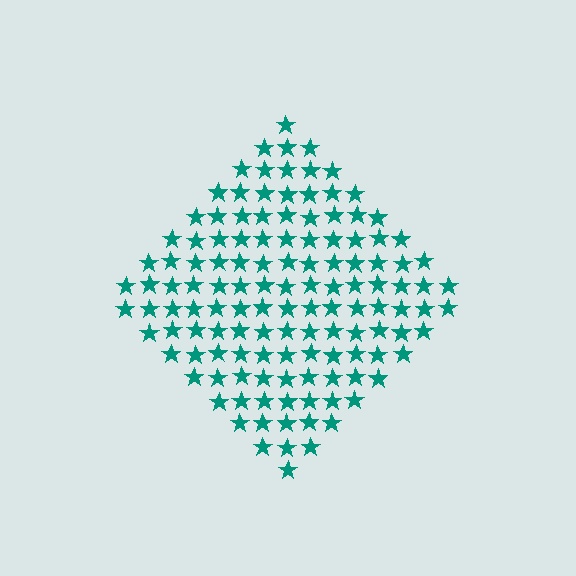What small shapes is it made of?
It is made of small stars.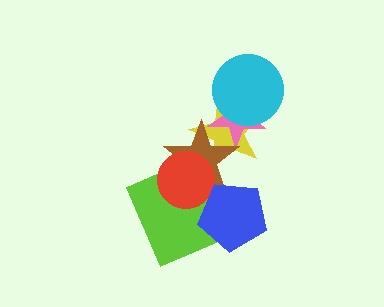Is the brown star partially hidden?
Yes, it is partially covered by another shape.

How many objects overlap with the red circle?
2 objects overlap with the red circle.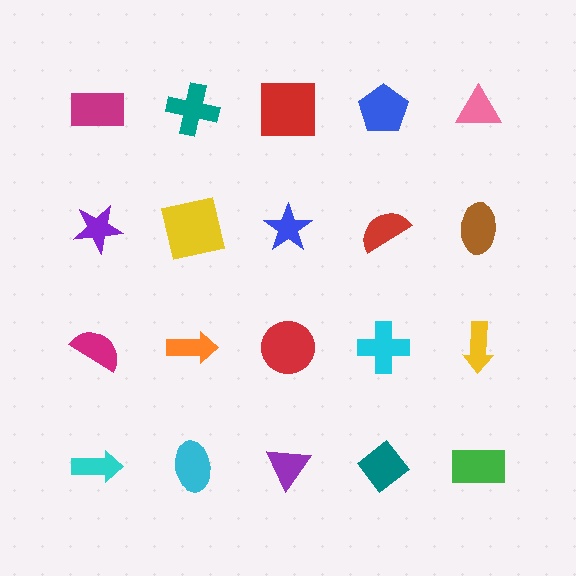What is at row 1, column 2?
A teal cross.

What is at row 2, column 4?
A red semicircle.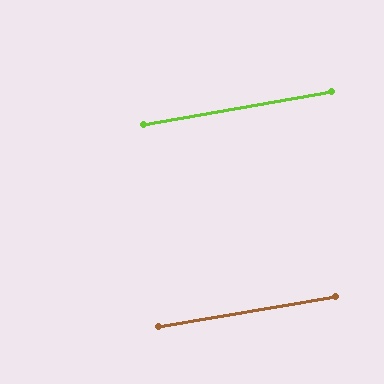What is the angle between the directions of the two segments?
Approximately 0 degrees.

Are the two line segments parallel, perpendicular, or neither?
Parallel — their directions differ by only 0.3°.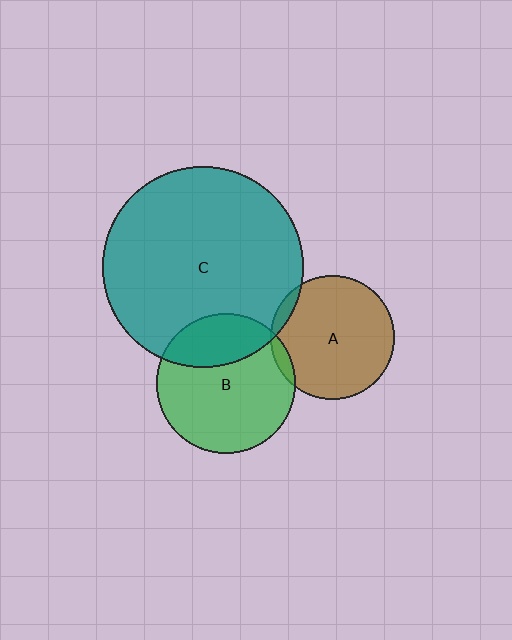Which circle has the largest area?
Circle C (teal).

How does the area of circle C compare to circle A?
Approximately 2.6 times.